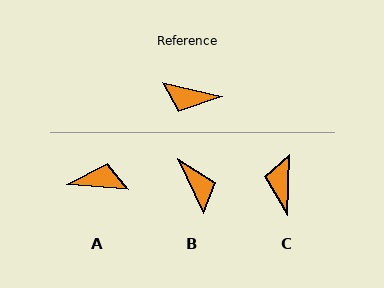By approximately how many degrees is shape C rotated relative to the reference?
Approximately 78 degrees clockwise.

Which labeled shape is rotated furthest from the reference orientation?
A, about 171 degrees away.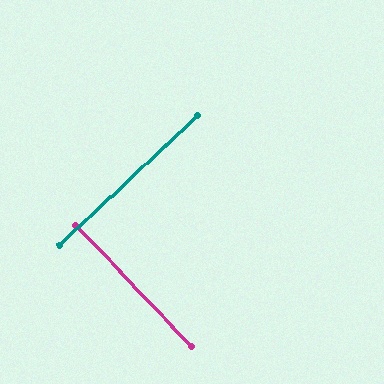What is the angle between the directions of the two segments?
Approximately 89 degrees.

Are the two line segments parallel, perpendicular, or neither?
Perpendicular — they meet at approximately 89°.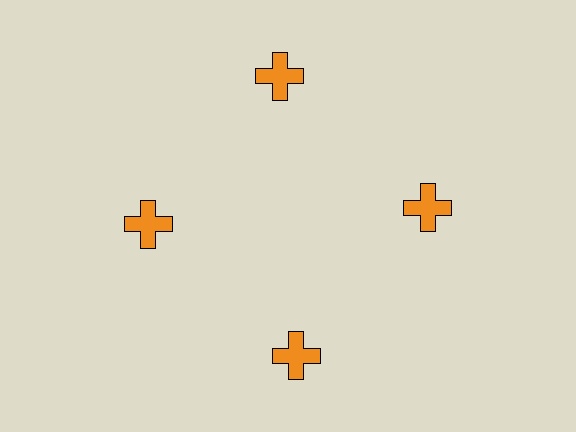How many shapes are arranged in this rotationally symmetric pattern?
There are 4 shapes, arranged in 4 groups of 1.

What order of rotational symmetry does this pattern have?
This pattern has 4-fold rotational symmetry.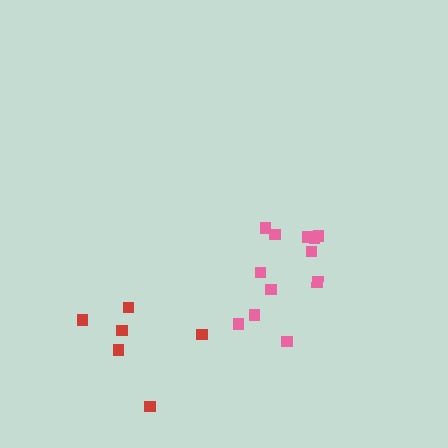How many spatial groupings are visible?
There are 2 spatial groupings.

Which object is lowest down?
The red cluster is bottommost.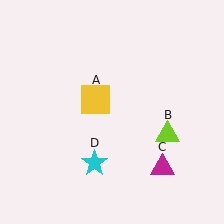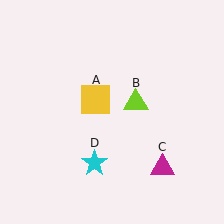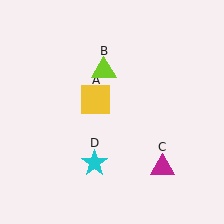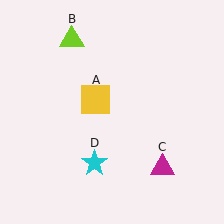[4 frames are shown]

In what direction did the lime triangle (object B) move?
The lime triangle (object B) moved up and to the left.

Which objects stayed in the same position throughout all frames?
Yellow square (object A) and magenta triangle (object C) and cyan star (object D) remained stationary.